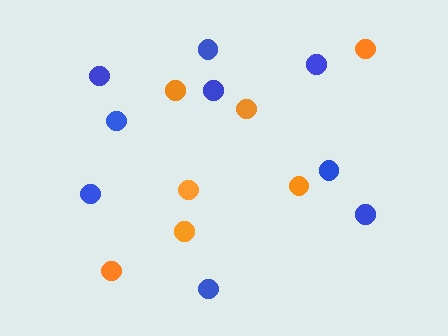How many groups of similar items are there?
There are 2 groups: one group of blue circles (9) and one group of orange circles (7).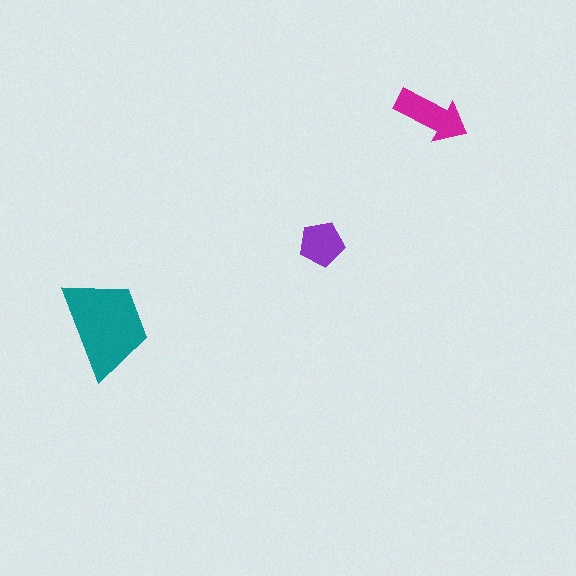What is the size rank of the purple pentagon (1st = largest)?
3rd.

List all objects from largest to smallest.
The teal trapezoid, the magenta arrow, the purple pentagon.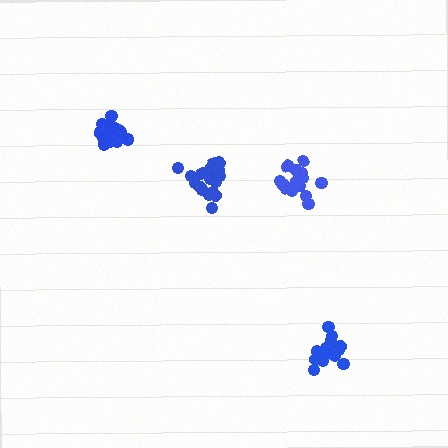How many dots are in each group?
Group 1: 16 dots, Group 2: 19 dots, Group 3: 19 dots, Group 4: 20 dots (74 total).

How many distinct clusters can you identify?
There are 4 distinct clusters.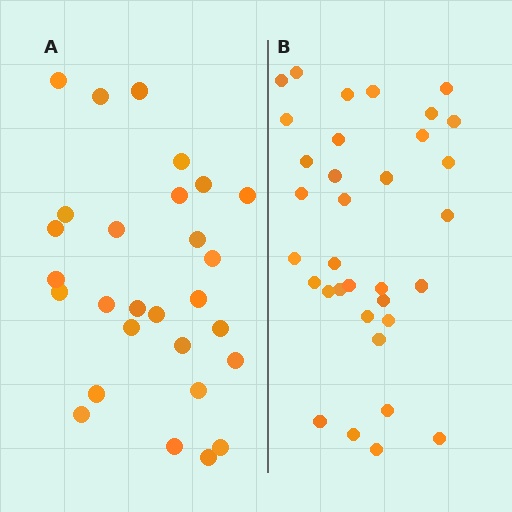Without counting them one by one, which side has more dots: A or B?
Region B (the right region) has more dots.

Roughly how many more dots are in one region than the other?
Region B has about 6 more dots than region A.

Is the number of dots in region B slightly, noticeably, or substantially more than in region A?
Region B has only slightly more — the two regions are fairly close. The ratio is roughly 1.2 to 1.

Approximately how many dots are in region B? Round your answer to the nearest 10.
About 30 dots. (The exact count is 34, which rounds to 30.)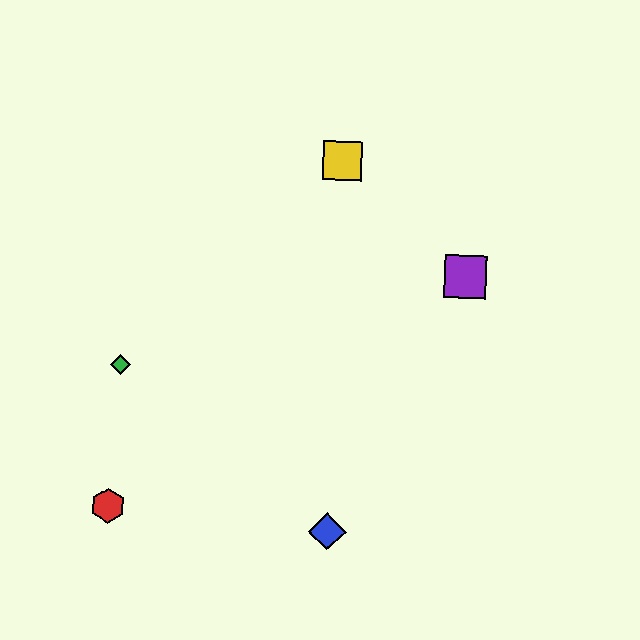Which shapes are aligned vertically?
The blue diamond, the yellow square are aligned vertically.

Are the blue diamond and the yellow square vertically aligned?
Yes, both are at x≈327.